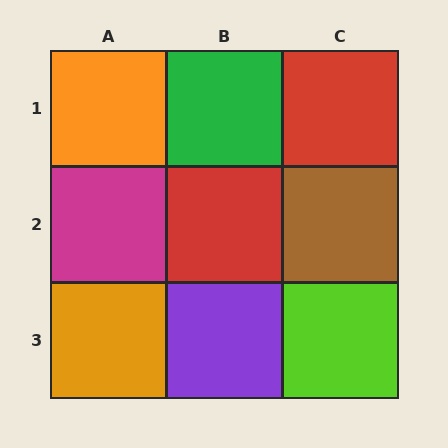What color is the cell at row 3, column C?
Lime.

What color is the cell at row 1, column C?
Red.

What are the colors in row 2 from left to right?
Magenta, red, brown.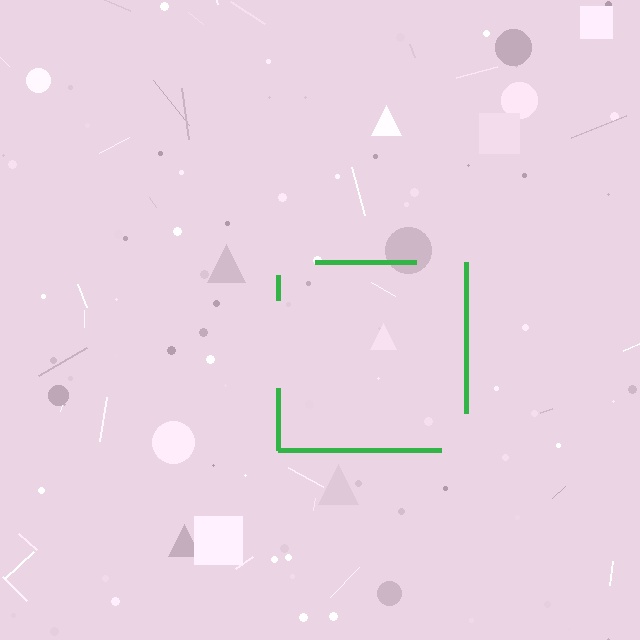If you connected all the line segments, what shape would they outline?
They would outline a square.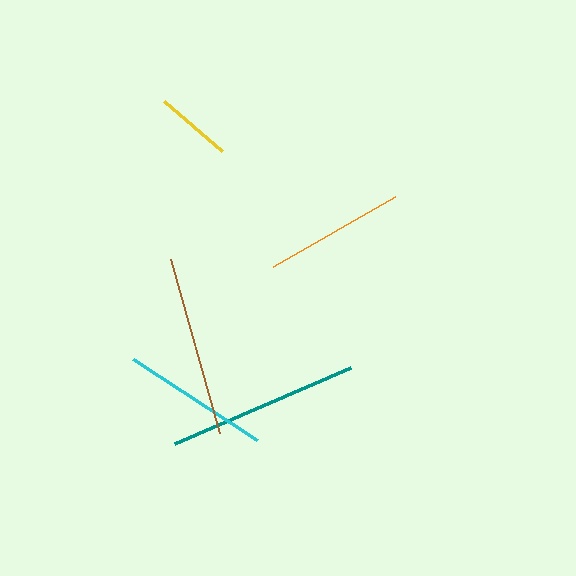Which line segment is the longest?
The teal line is the longest at approximately 191 pixels.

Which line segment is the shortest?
The yellow line is the shortest at approximately 76 pixels.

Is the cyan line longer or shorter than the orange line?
The cyan line is longer than the orange line.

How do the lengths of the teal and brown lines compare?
The teal and brown lines are approximately the same length.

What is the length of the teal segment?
The teal segment is approximately 191 pixels long.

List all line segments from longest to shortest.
From longest to shortest: teal, brown, cyan, orange, yellow.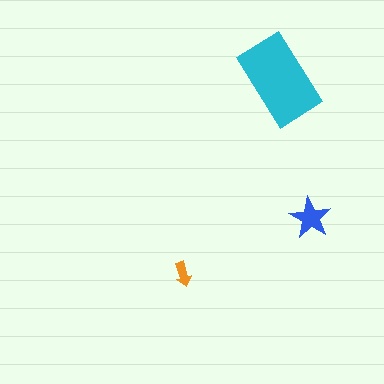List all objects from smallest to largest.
The orange arrow, the blue star, the cyan rectangle.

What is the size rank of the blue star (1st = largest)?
2nd.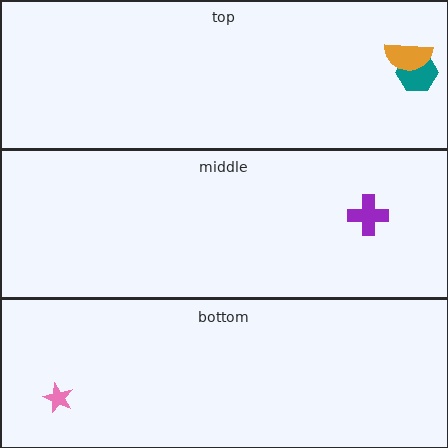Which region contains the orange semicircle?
The top region.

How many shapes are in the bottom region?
1.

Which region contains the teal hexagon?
The top region.